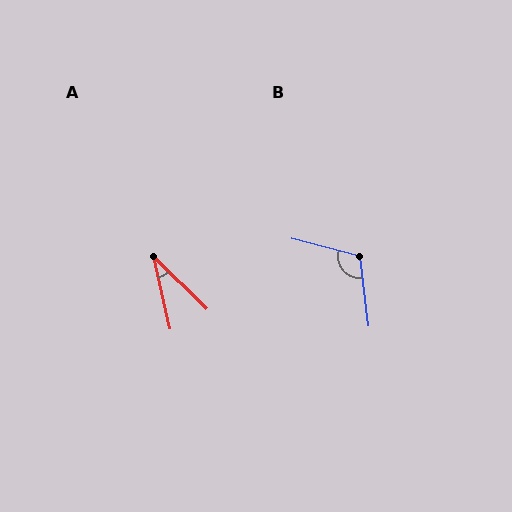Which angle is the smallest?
A, at approximately 32 degrees.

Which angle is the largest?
B, at approximately 111 degrees.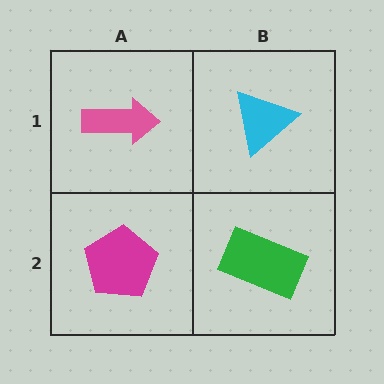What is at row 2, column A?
A magenta pentagon.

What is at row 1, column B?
A cyan triangle.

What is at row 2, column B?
A green rectangle.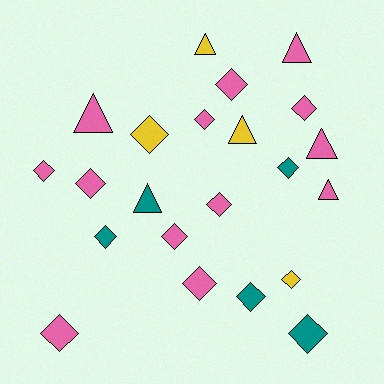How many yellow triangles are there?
There are 2 yellow triangles.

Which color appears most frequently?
Pink, with 13 objects.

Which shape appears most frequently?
Diamond, with 15 objects.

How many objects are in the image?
There are 22 objects.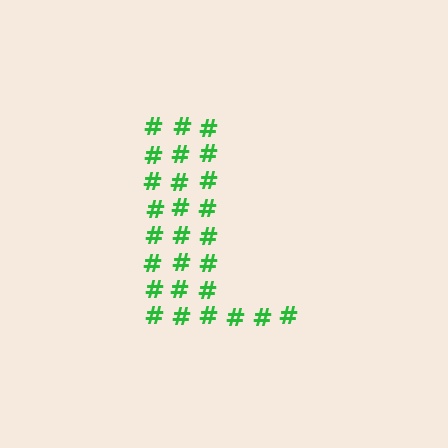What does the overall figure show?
The overall figure shows the letter L.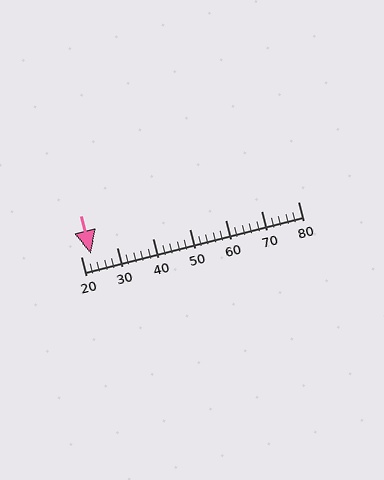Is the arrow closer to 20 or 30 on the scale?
The arrow is closer to 20.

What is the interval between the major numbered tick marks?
The major tick marks are spaced 10 units apart.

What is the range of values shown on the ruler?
The ruler shows values from 20 to 80.